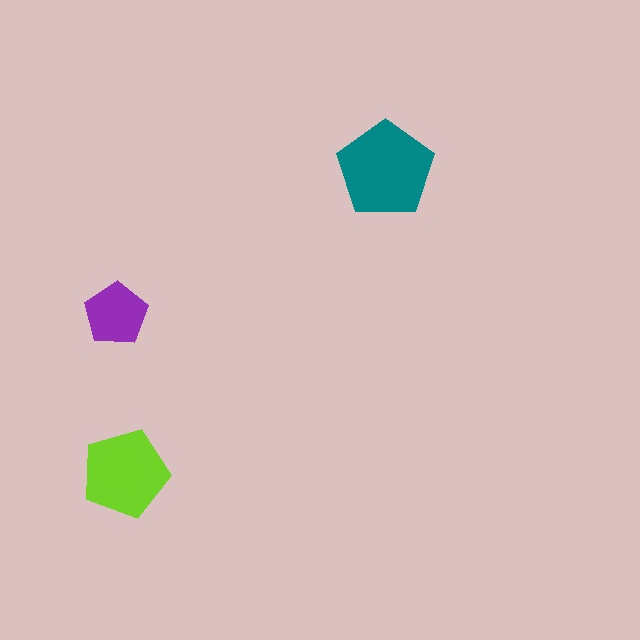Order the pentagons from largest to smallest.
the teal one, the lime one, the purple one.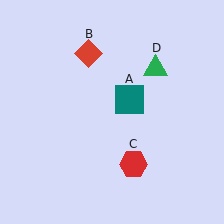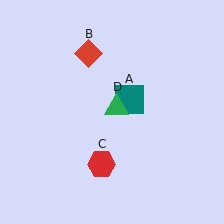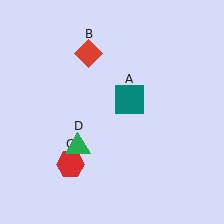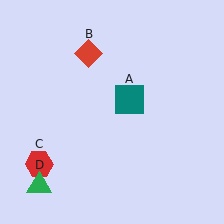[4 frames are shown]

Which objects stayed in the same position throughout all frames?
Teal square (object A) and red diamond (object B) remained stationary.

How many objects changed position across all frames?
2 objects changed position: red hexagon (object C), green triangle (object D).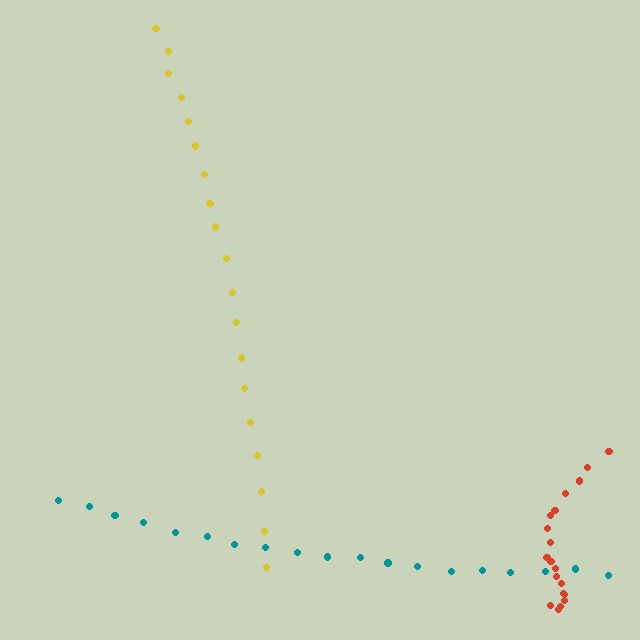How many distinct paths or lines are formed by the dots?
There are 3 distinct paths.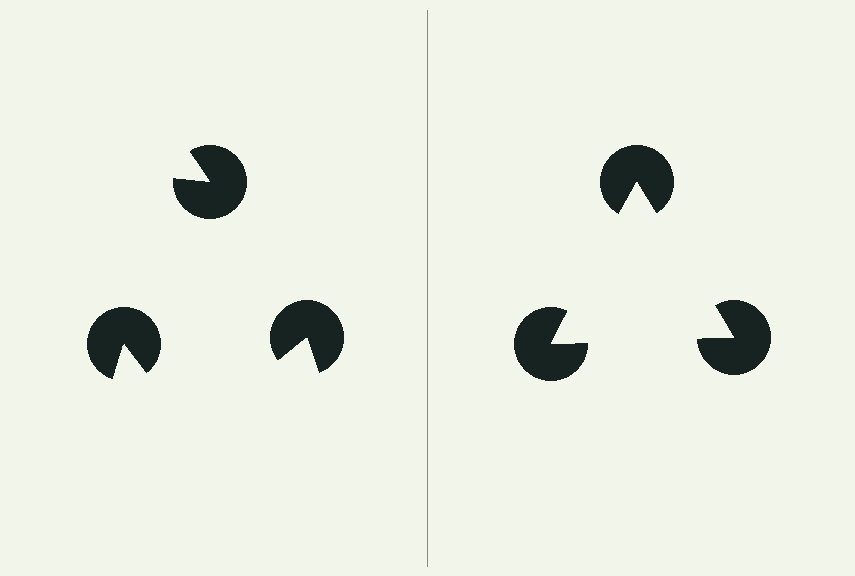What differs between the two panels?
The pac-man discs are positioned identically on both sides; only the wedge orientations differ. On the right they align to a triangle; on the left they are misaligned.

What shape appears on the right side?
An illusory triangle.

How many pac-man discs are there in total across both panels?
6 — 3 on each side.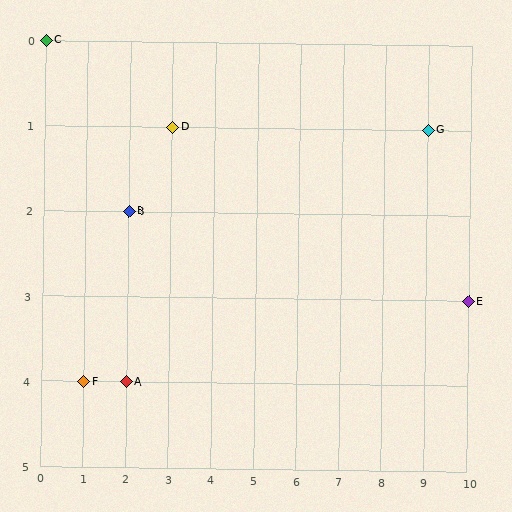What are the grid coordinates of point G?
Point G is at grid coordinates (9, 1).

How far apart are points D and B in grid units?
Points D and B are 1 column and 1 row apart (about 1.4 grid units diagonally).